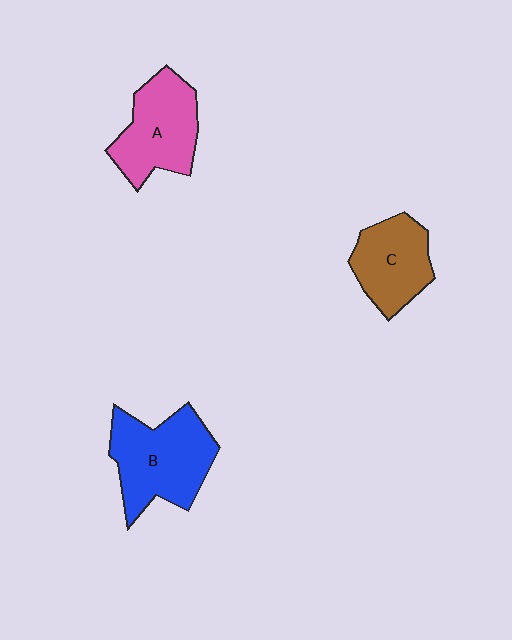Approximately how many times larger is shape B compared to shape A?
Approximately 1.2 times.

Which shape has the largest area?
Shape B (blue).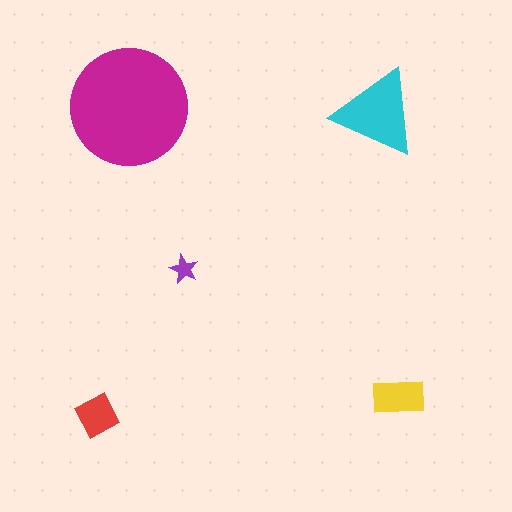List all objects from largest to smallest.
The magenta circle, the cyan triangle, the yellow rectangle, the red square, the purple star.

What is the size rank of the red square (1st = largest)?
4th.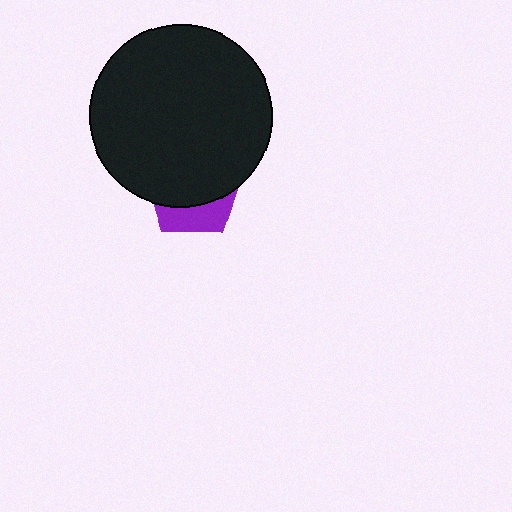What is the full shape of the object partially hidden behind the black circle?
The partially hidden object is a purple pentagon.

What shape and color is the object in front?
The object in front is a black circle.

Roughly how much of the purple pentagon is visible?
A small part of it is visible (roughly 31%).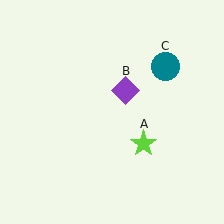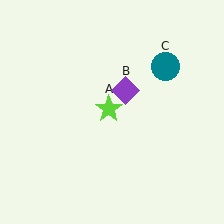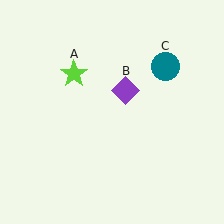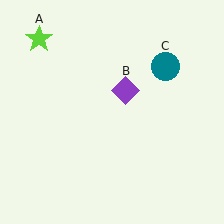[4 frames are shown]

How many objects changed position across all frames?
1 object changed position: lime star (object A).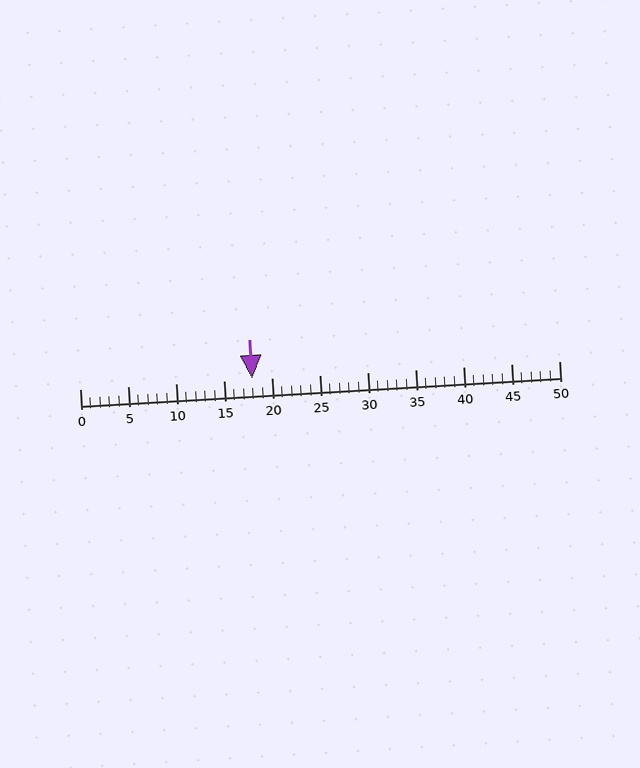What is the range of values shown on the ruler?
The ruler shows values from 0 to 50.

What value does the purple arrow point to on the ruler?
The purple arrow points to approximately 18.